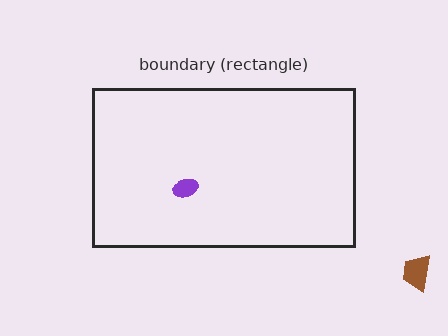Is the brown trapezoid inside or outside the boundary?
Outside.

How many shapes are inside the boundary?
1 inside, 1 outside.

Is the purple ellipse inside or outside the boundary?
Inside.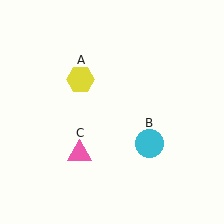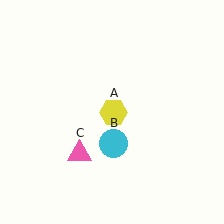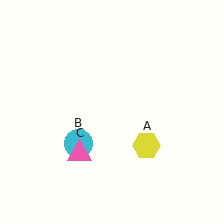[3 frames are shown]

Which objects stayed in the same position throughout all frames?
Pink triangle (object C) remained stationary.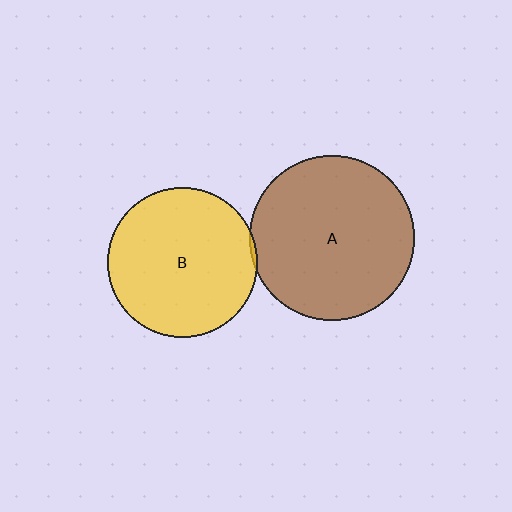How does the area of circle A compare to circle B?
Approximately 1.2 times.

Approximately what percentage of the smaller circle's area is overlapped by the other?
Approximately 5%.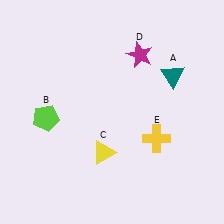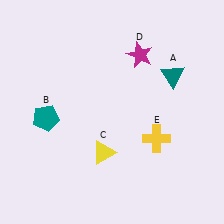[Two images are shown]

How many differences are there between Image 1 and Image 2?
There is 1 difference between the two images.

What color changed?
The pentagon (B) changed from lime in Image 1 to teal in Image 2.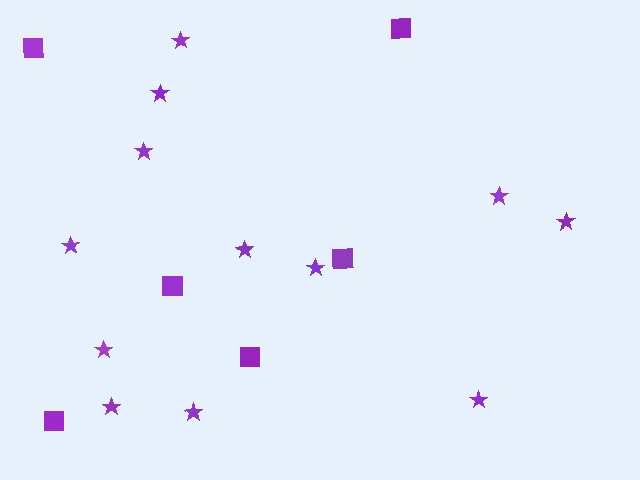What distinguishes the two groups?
There are 2 groups: one group of squares (6) and one group of stars (12).